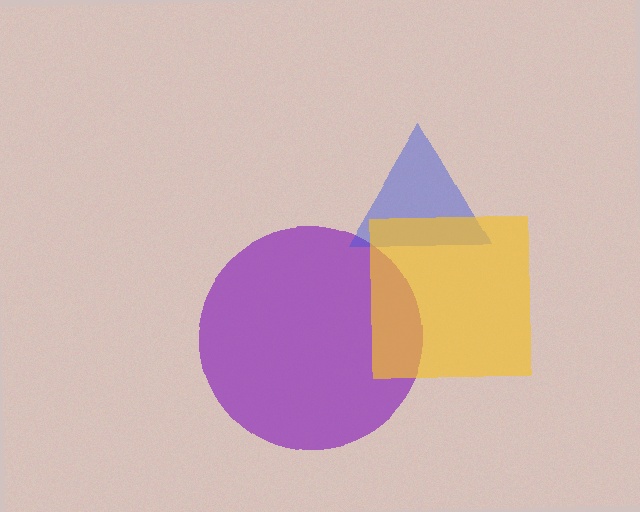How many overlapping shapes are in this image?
There are 3 overlapping shapes in the image.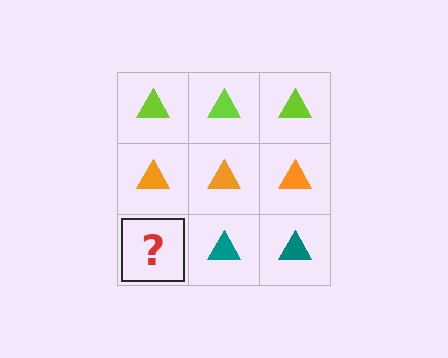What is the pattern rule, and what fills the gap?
The rule is that each row has a consistent color. The gap should be filled with a teal triangle.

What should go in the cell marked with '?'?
The missing cell should contain a teal triangle.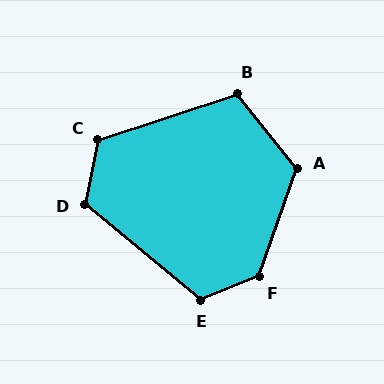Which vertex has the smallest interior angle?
B, at approximately 111 degrees.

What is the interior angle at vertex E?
Approximately 119 degrees (obtuse).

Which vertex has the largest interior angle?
F, at approximately 131 degrees.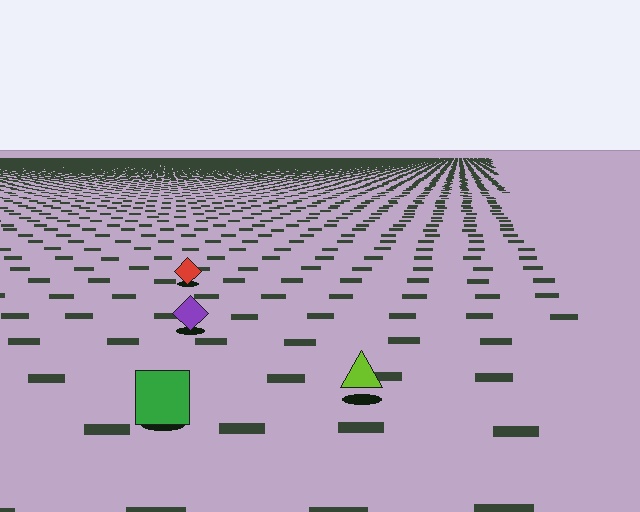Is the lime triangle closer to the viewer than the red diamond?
Yes. The lime triangle is closer — you can tell from the texture gradient: the ground texture is coarser near it.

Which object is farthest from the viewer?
The red diamond is farthest from the viewer. It appears smaller and the ground texture around it is denser.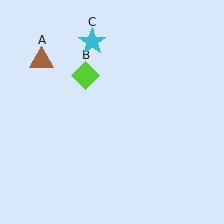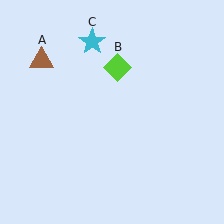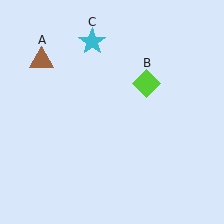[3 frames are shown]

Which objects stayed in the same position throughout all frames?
Brown triangle (object A) and cyan star (object C) remained stationary.